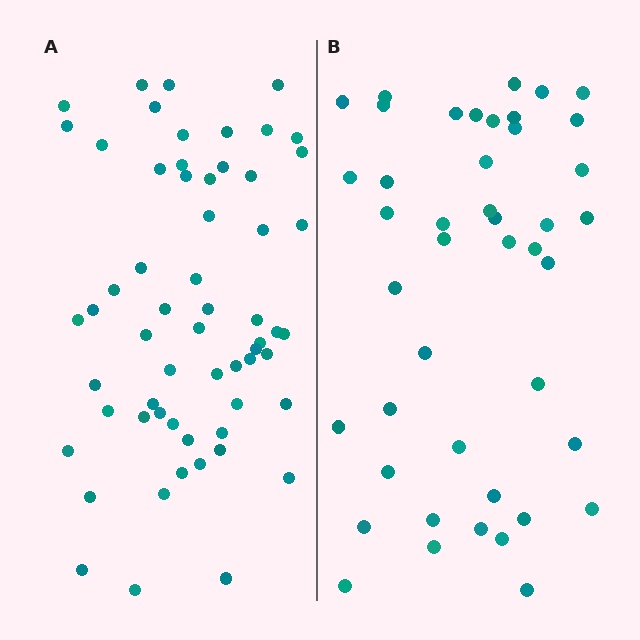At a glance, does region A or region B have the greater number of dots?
Region A (the left region) has more dots.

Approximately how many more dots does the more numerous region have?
Region A has approximately 15 more dots than region B.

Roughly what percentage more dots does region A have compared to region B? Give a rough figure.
About 35% more.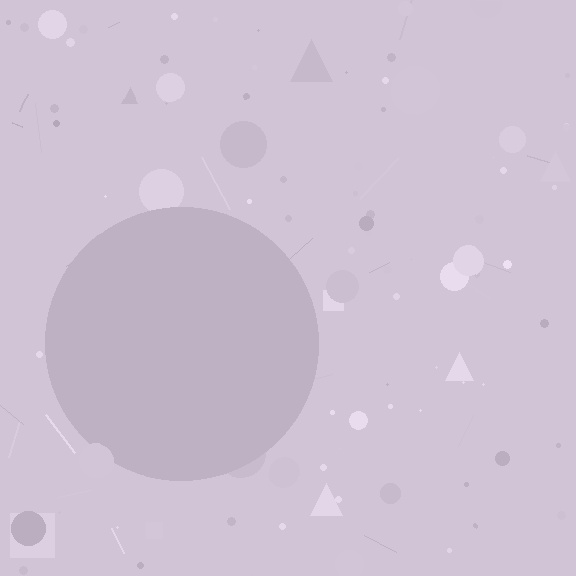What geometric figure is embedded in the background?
A circle is embedded in the background.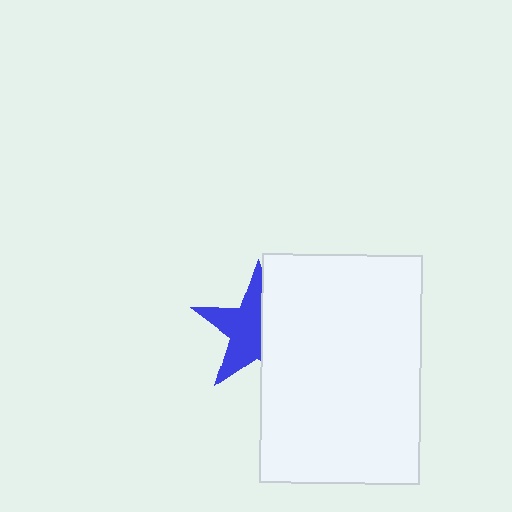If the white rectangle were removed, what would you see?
You would see the complete blue star.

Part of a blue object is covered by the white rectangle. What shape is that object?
It is a star.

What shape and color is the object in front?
The object in front is a white rectangle.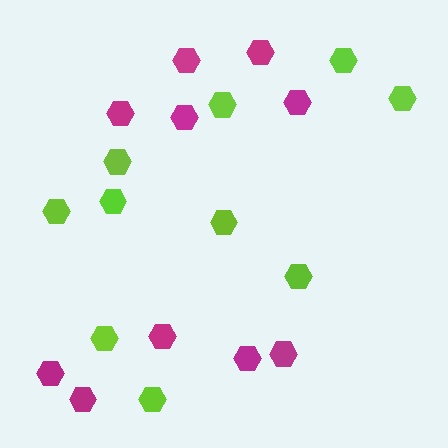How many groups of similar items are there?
There are 2 groups: one group of lime hexagons (10) and one group of magenta hexagons (10).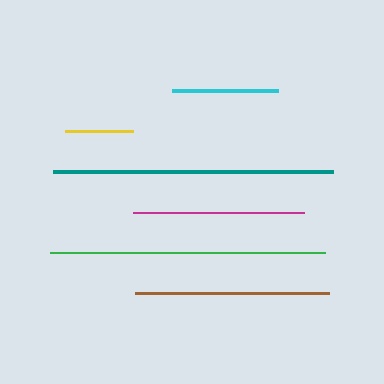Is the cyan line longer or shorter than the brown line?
The brown line is longer than the cyan line.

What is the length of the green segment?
The green segment is approximately 276 pixels long.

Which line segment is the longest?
The teal line is the longest at approximately 281 pixels.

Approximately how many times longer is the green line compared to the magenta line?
The green line is approximately 1.6 times the length of the magenta line.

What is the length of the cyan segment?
The cyan segment is approximately 106 pixels long.